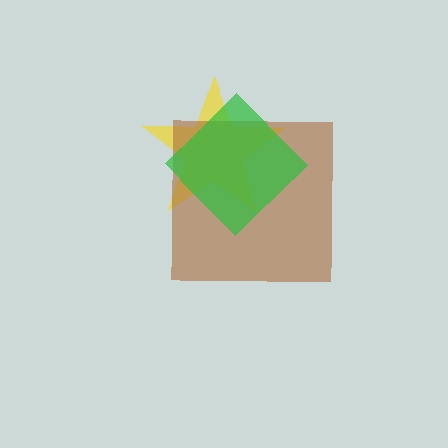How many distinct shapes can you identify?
There are 3 distinct shapes: a yellow star, a brown square, a green diamond.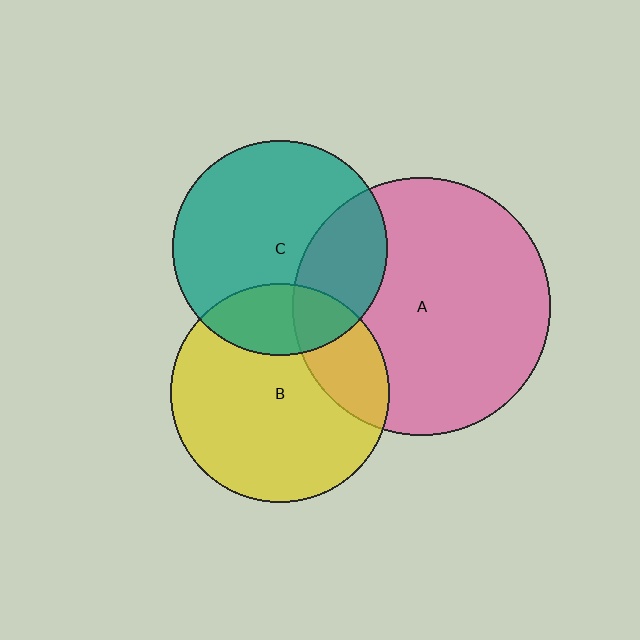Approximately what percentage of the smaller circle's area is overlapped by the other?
Approximately 30%.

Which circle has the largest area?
Circle A (pink).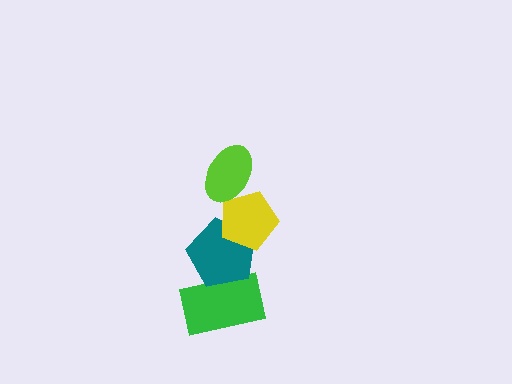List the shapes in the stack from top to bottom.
From top to bottom: the lime ellipse, the yellow pentagon, the teal pentagon, the green rectangle.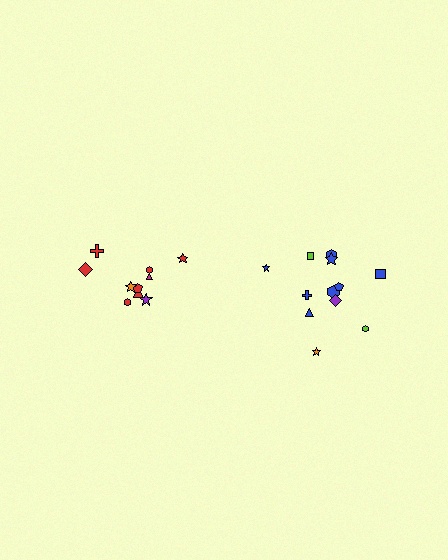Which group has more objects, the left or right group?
The right group.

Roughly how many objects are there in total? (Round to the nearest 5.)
Roughly 20 objects in total.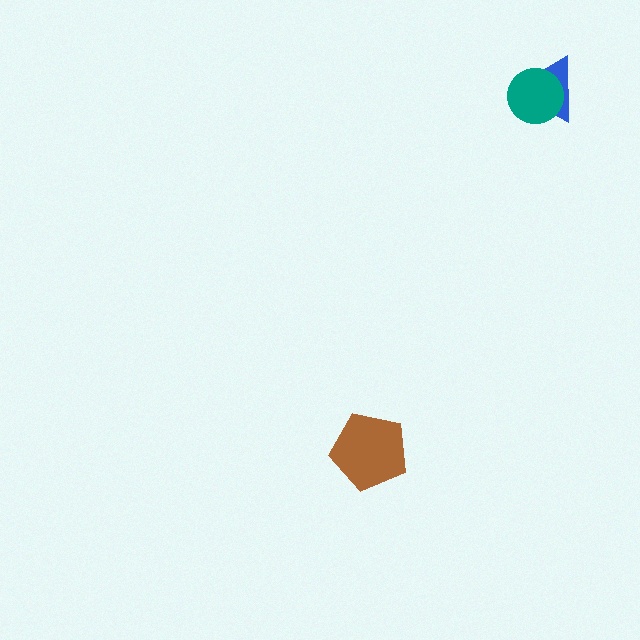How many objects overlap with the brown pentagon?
0 objects overlap with the brown pentagon.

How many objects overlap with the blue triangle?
1 object overlaps with the blue triangle.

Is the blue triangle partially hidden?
Yes, it is partially covered by another shape.